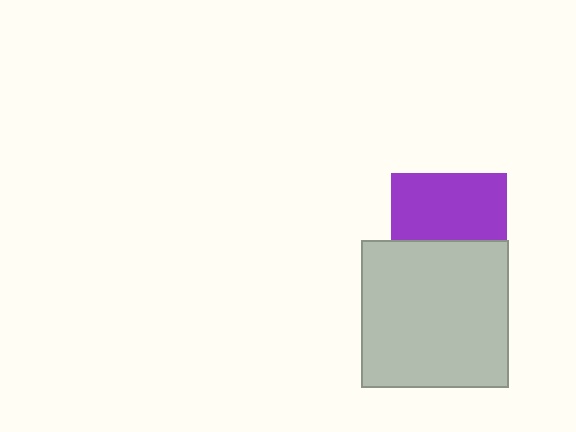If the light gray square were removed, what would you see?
You would see the complete purple square.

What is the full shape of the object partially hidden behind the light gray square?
The partially hidden object is a purple square.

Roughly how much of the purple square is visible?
About half of it is visible (roughly 57%).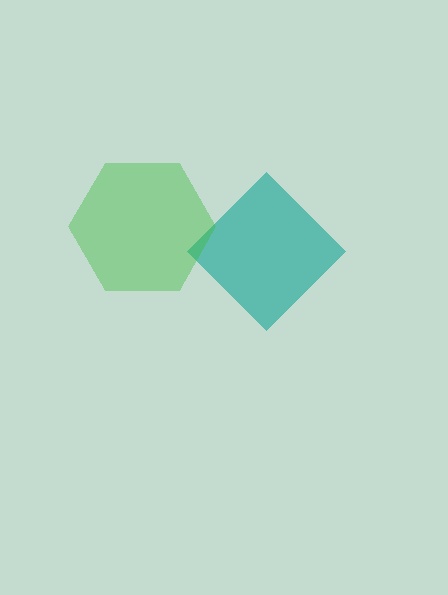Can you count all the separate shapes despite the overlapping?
Yes, there are 2 separate shapes.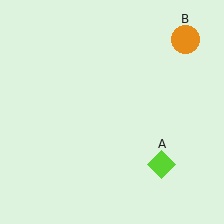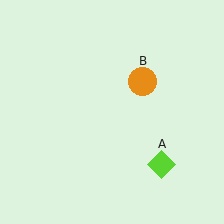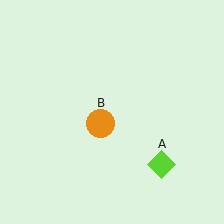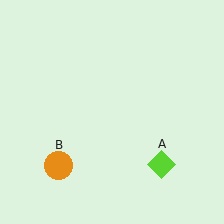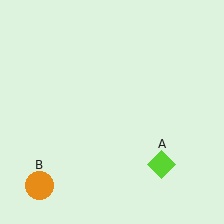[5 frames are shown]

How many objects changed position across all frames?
1 object changed position: orange circle (object B).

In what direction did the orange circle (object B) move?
The orange circle (object B) moved down and to the left.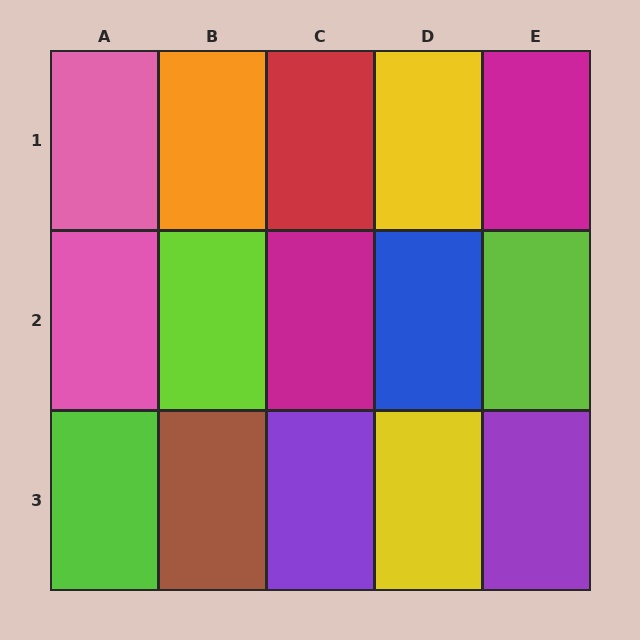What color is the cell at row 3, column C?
Purple.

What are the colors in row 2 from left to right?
Pink, lime, magenta, blue, lime.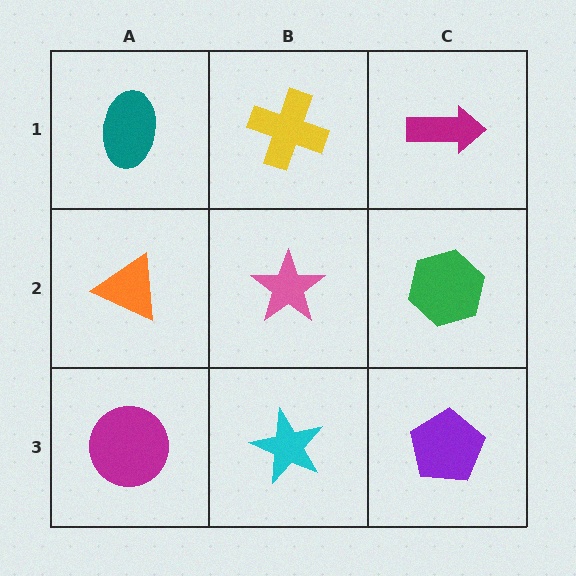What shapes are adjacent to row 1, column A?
An orange triangle (row 2, column A), a yellow cross (row 1, column B).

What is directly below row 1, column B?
A pink star.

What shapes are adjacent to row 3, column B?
A pink star (row 2, column B), a magenta circle (row 3, column A), a purple pentagon (row 3, column C).